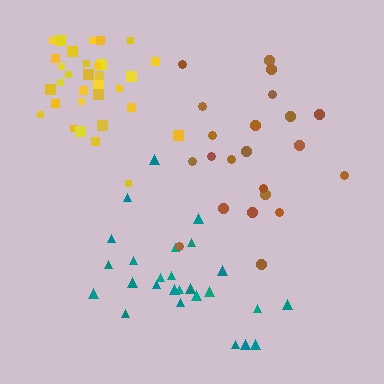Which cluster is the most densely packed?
Yellow.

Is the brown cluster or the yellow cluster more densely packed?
Yellow.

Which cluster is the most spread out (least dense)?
Brown.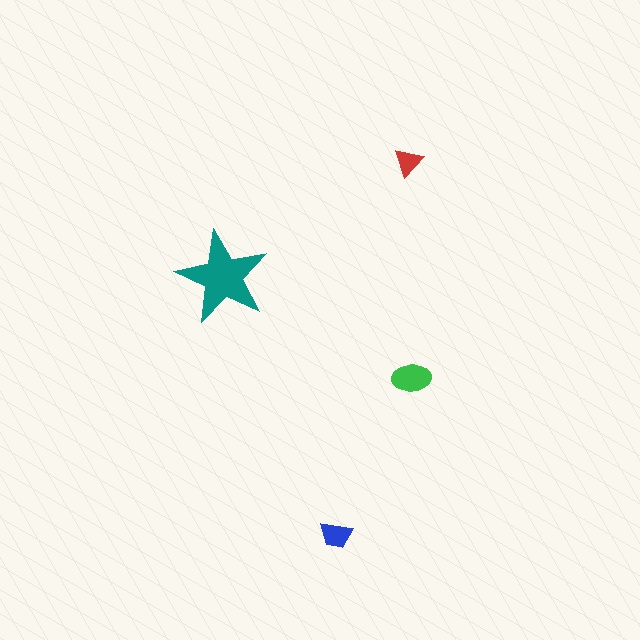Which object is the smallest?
The red triangle.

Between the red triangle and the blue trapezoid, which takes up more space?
The blue trapezoid.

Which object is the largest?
The teal star.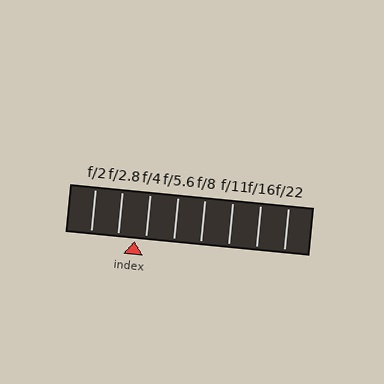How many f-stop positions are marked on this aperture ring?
There are 8 f-stop positions marked.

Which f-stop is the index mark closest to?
The index mark is closest to f/4.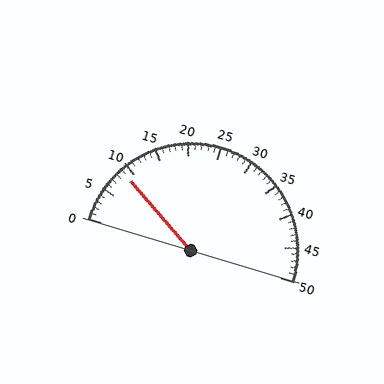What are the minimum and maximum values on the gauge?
The gauge ranges from 0 to 50.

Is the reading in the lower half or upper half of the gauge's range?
The reading is in the lower half of the range (0 to 50).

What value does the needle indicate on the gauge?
The needle indicates approximately 9.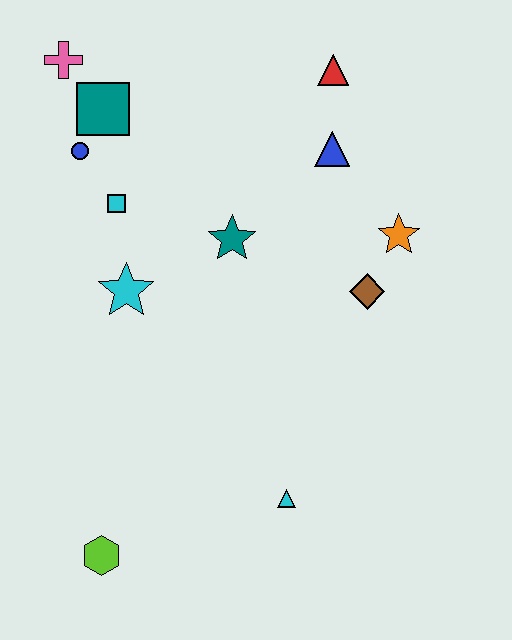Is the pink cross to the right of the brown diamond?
No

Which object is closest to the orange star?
The brown diamond is closest to the orange star.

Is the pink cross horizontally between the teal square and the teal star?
No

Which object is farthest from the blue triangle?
The lime hexagon is farthest from the blue triangle.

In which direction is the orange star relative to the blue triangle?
The orange star is below the blue triangle.